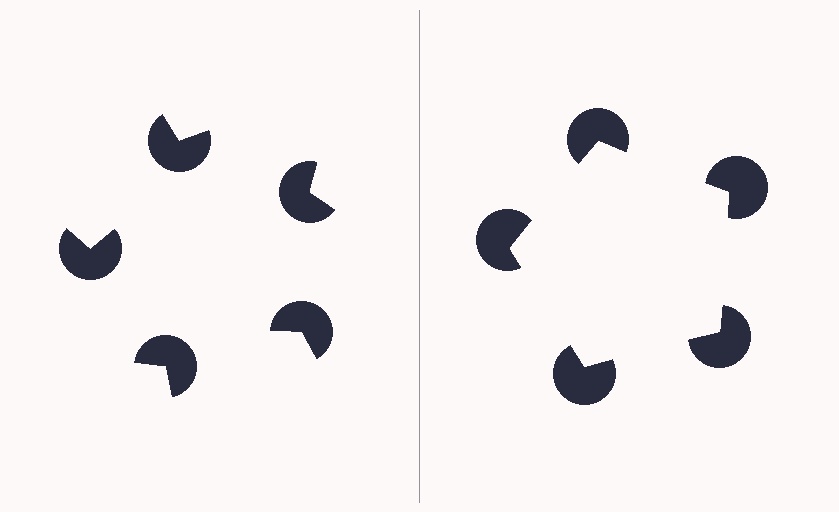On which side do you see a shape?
An illusory pentagon appears on the right side. On the left side the wedge cuts are rotated, so no coherent shape forms.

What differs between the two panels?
The pac-man discs are positioned identically on both sides; only the wedge orientations differ. On the right they align to a pentagon; on the left they are misaligned.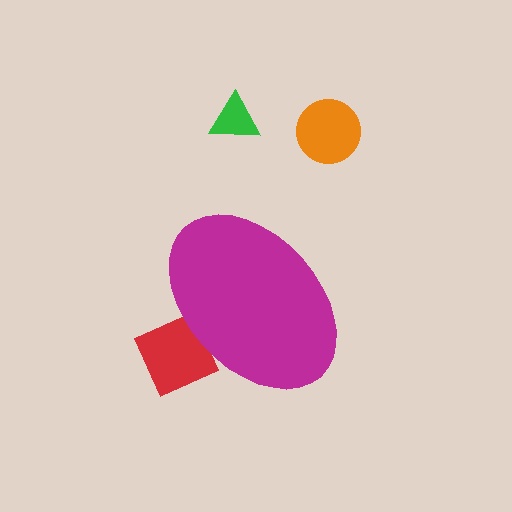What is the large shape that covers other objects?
A magenta ellipse.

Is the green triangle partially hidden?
No, the green triangle is fully visible.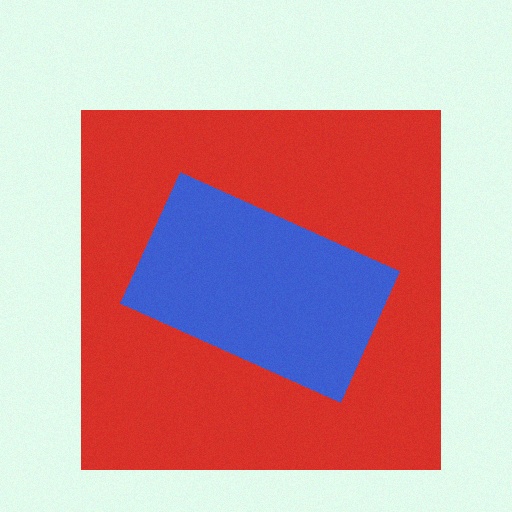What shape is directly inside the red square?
The blue rectangle.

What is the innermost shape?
The blue rectangle.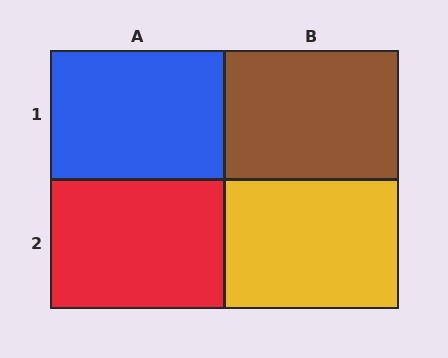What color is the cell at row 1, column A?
Blue.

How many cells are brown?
1 cell is brown.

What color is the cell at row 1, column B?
Brown.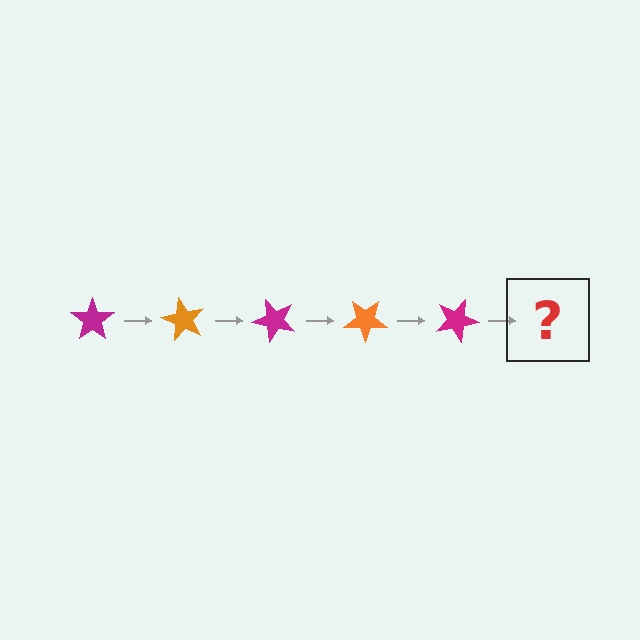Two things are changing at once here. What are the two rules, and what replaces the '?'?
The two rules are that it rotates 60 degrees each step and the color cycles through magenta and orange. The '?' should be an orange star, rotated 300 degrees from the start.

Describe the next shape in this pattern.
It should be an orange star, rotated 300 degrees from the start.